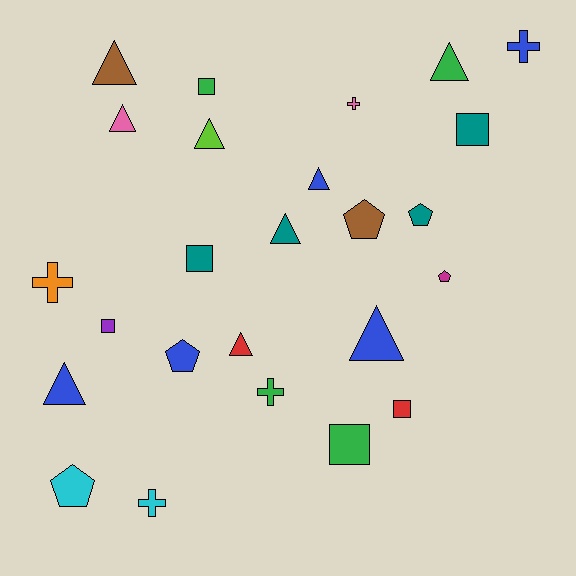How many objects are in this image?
There are 25 objects.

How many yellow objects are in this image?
There are no yellow objects.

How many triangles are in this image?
There are 9 triangles.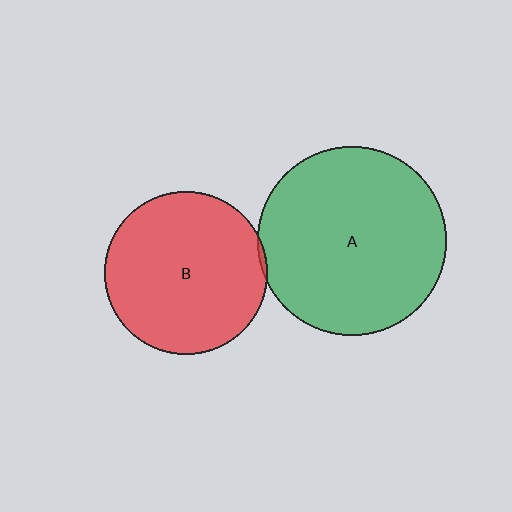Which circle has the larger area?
Circle A (green).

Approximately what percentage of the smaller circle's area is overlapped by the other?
Approximately 5%.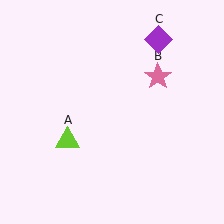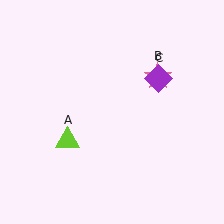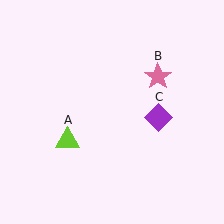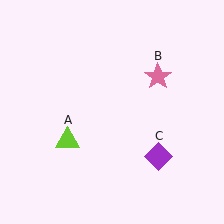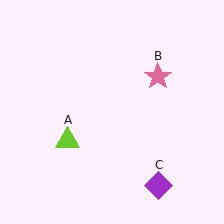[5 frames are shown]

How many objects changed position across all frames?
1 object changed position: purple diamond (object C).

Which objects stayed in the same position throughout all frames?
Lime triangle (object A) and pink star (object B) remained stationary.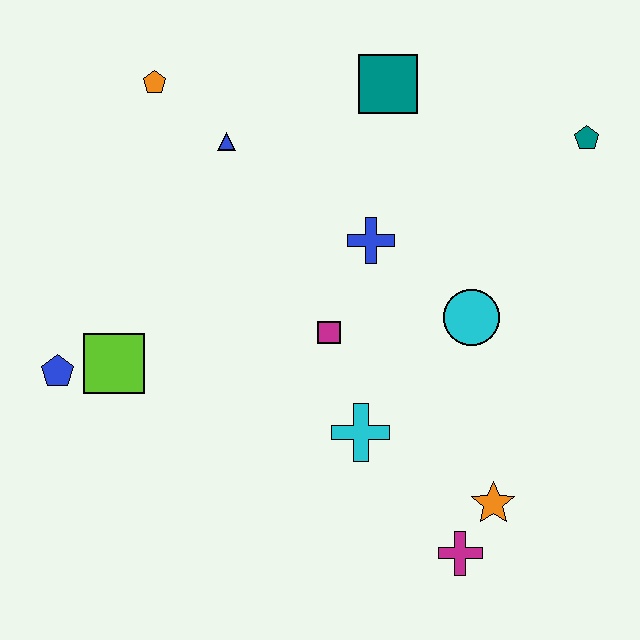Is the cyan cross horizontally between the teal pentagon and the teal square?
No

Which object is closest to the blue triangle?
The orange pentagon is closest to the blue triangle.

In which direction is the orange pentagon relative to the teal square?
The orange pentagon is to the left of the teal square.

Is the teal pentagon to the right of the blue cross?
Yes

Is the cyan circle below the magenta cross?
No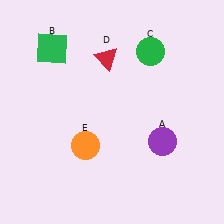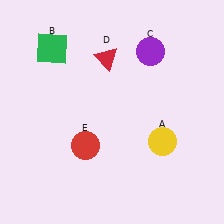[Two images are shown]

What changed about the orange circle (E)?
In Image 1, E is orange. In Image 2, it changed to red.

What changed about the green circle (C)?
In Image 1, C is green. In Image 2, it changed to purple.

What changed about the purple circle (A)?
In Image 1, A is purple. In Image 2, it changed to yellow.